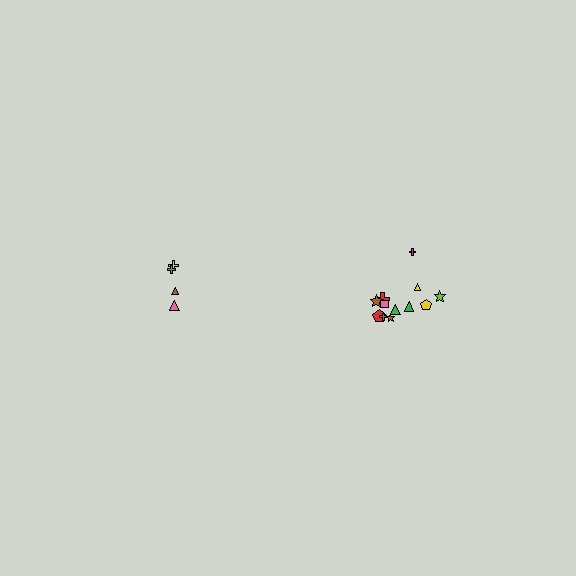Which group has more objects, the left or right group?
The right group.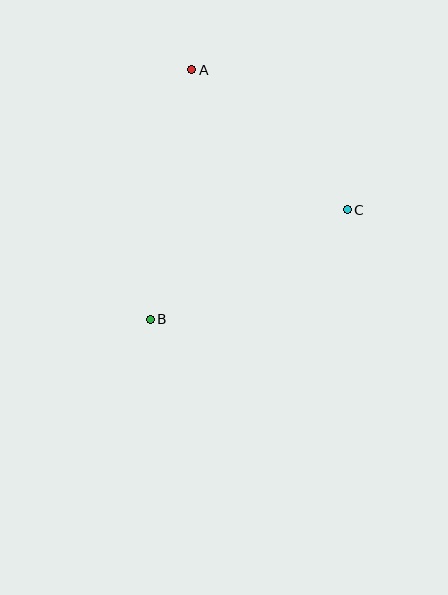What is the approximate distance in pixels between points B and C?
The distance between B and C is approximately 225 pixels.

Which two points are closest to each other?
Points A and C are closest to each other.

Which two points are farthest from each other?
Points A and B are farthest from each other.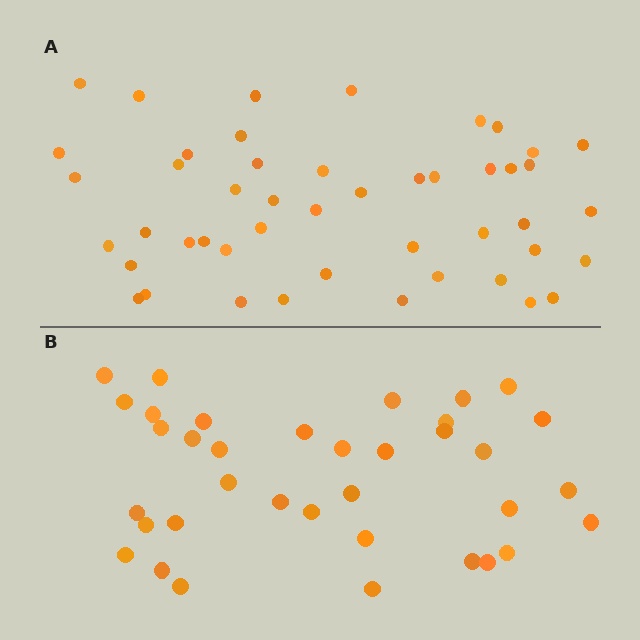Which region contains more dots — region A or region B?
Region A (the top region) has more dots.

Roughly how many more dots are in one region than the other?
Region A has roughly 12 or so more dots than region B.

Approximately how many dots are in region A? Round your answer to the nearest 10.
About 50 dots. (The exact count is 47, which rounds to 50.)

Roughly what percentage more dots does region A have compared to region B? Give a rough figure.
About 30% more.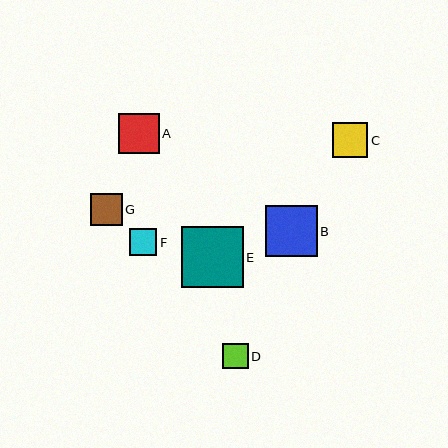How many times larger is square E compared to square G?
Square E is approximately 1.9 times the size of square G.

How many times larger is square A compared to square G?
Square A is approximately 1.3 times the size of square G.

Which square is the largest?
Square E is the largest with a size of approximately 61 pixels.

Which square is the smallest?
Square D is the smallest with a size of approximately 26 pixels.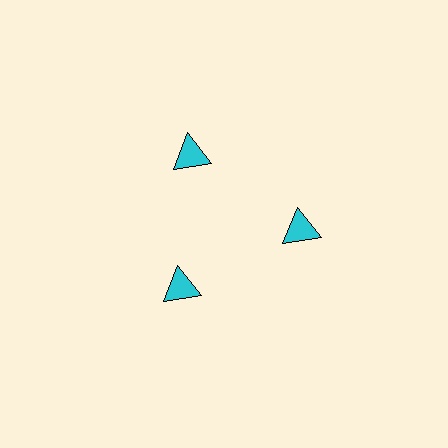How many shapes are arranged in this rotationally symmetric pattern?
There are 3 shapes, arranged in 3 groups of 1.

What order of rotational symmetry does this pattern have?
This pattern has 3-fold rotational symmetry.